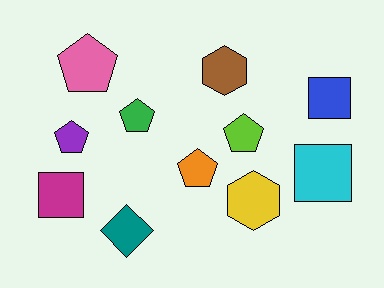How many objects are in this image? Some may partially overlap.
There are 11 objects.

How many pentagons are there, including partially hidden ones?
There are 5 pentagons.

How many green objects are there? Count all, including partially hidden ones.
There is 1 green object.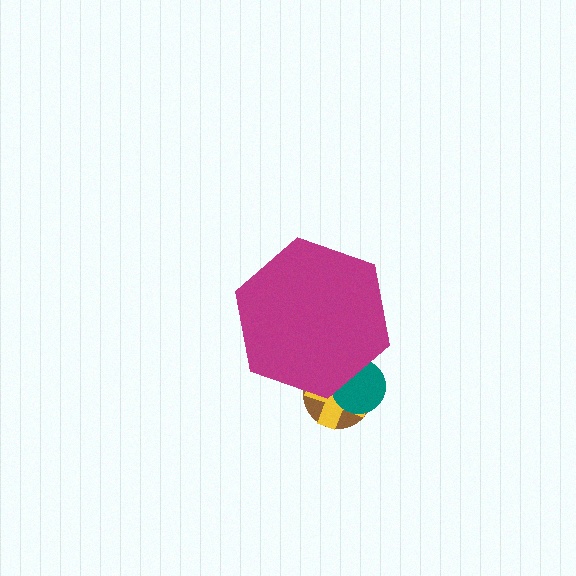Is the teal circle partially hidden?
Yes, the teal circle is partially hidden behind the magenta hexagon.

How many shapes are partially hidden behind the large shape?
3 shapes are partially hidden.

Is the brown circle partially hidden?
Yes, the brown circle is partially hidden behind the magenta hexagon.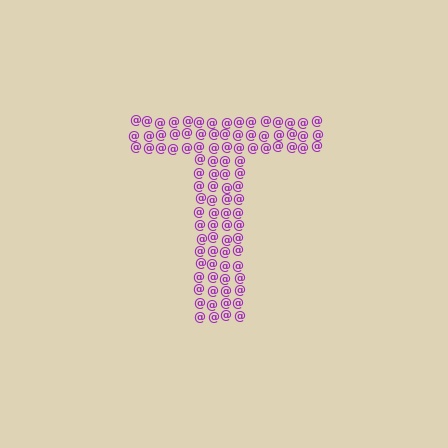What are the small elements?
The small elements are at signs.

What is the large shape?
The large shape is the letter T.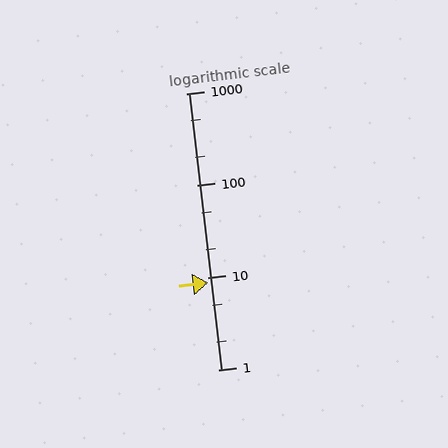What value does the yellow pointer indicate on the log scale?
The pointer indicates approximately 8.7.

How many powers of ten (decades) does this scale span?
The scale spans 3 decades, from 1 to 1000.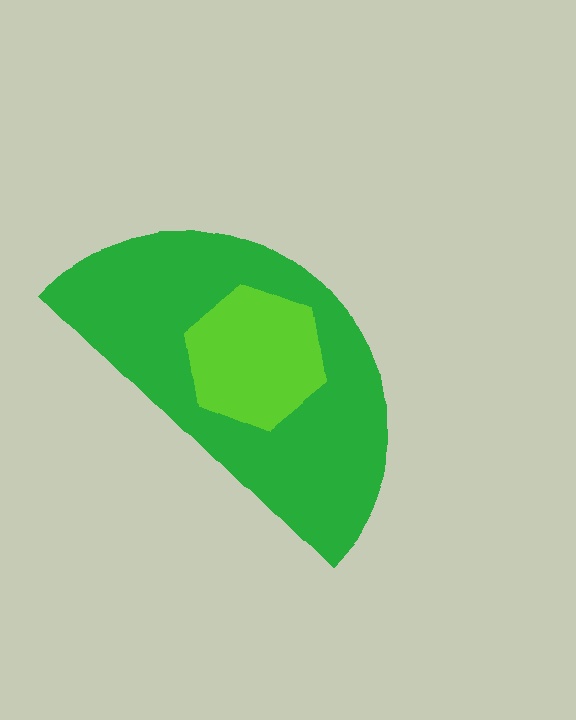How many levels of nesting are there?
2.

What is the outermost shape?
The green semicircle.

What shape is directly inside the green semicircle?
The lime hexagon.